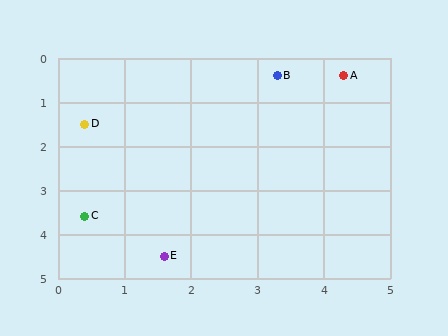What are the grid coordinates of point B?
Point B is at approximately (3.3, 0.4).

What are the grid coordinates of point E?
Point E is at approximately (1.6, 4.5).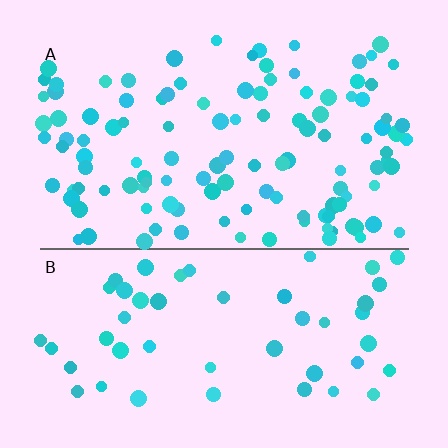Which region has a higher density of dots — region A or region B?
A (the top).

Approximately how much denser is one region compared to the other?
Approximately 2.2× — region A over region B.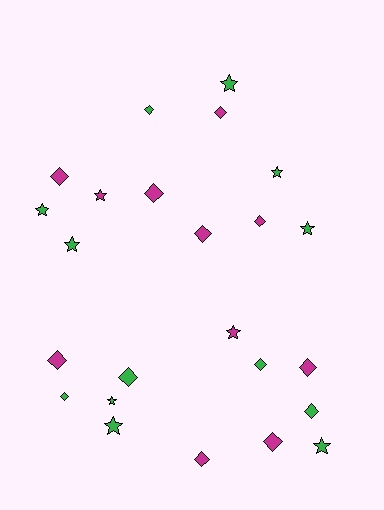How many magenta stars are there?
There are 2 magenta stars.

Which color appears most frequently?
Green, with 13 objects.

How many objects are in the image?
There are 24 objects.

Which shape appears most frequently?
Diamond, with 14 objects.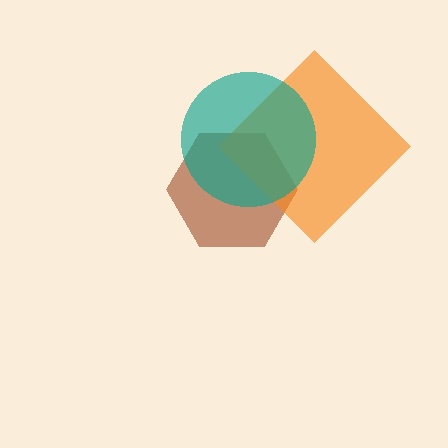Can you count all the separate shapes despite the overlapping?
Yes, there are 3 separate shapes.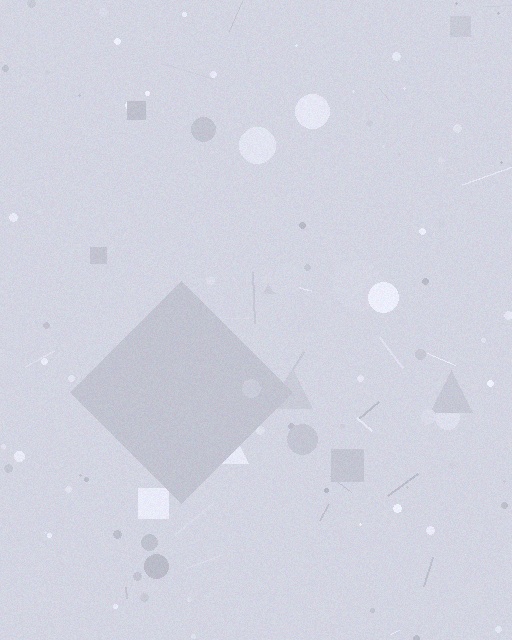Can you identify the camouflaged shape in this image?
The camouflaged shape is a diamond.